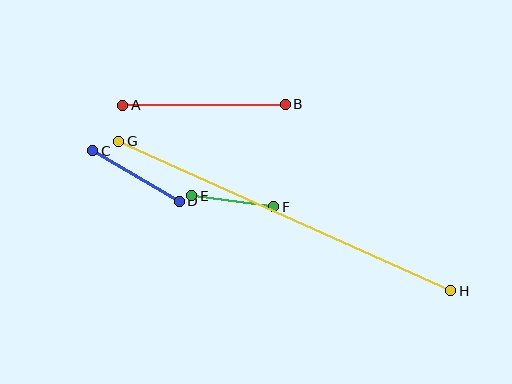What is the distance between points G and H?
The distance is approximately 364 pixels.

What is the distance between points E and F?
The distance is approximately 83 pixels.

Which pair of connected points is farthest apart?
Points G and H are farthest apart.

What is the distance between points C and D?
The distance is approximately 100 pixels.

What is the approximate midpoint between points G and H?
The midpoint is at approximately (285, 216) pixels.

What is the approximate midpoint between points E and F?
The midpoint is at approximately (233, 201) pixels.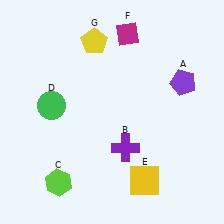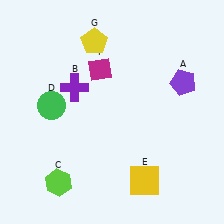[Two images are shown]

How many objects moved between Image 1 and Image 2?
2 objects moved between the two images.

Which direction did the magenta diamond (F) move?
The magenta diamond (F) moved down.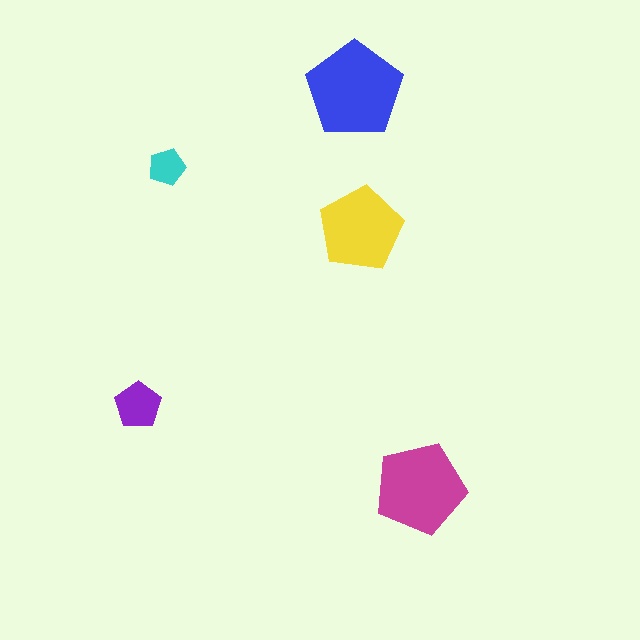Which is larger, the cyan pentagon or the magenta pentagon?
The magenta one.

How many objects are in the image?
There are 5 objects in the image.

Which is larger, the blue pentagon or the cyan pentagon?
The blue one.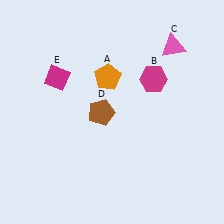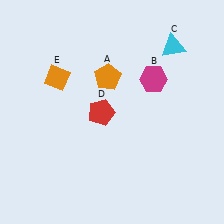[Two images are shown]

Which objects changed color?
C changed from pink to cyan. D changed from brown to red. E changed from magenta to orange.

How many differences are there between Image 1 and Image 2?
There are 3 differences between the two images.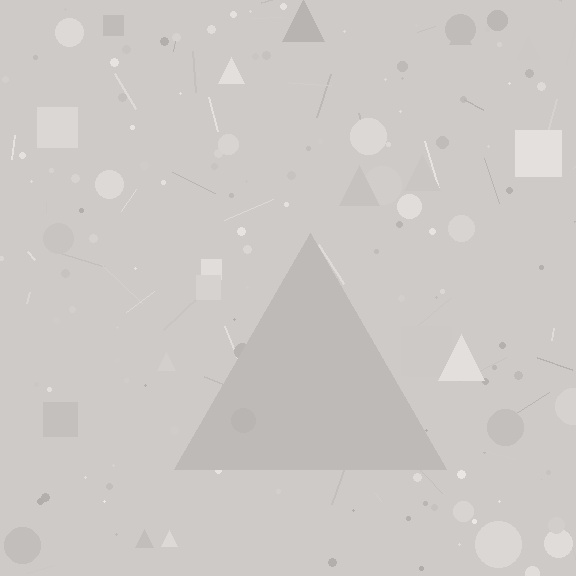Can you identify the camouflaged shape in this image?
The camouflaged shape is a triangle.